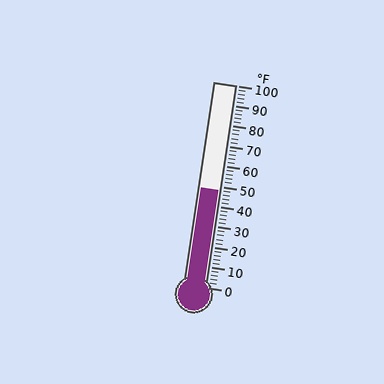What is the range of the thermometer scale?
The thermometer scale ranges from 0°F to 100°F.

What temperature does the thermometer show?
The thermometer shows approximately 48°F.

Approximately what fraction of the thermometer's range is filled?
The thermometer is filled to approximately 50% of its range.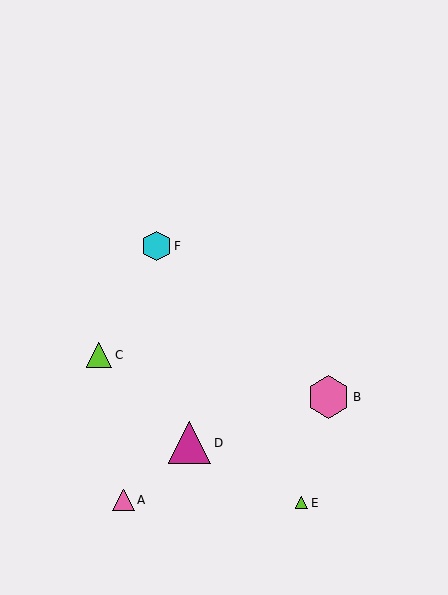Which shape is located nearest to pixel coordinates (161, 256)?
The cyan hexagon (labeled F) at (156, 246) is nearest to that location.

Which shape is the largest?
The pink hexagon (labeled B) is the largest.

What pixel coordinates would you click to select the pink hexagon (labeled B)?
Click at (329, 397) to select the pink hexagon B.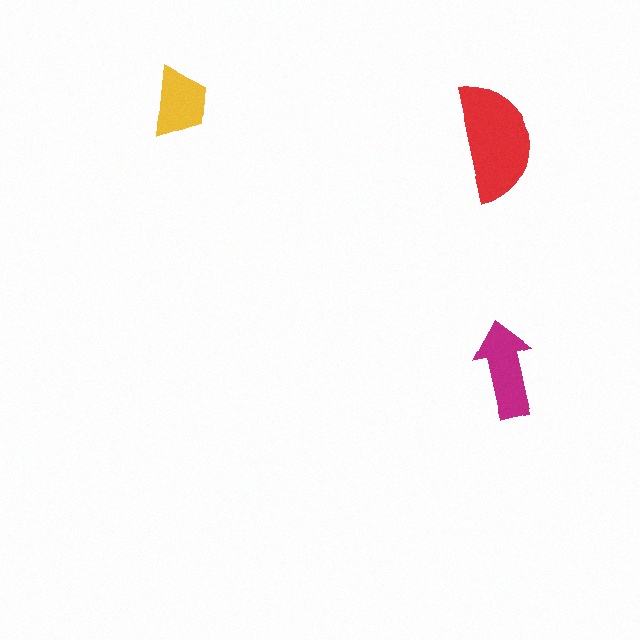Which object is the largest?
The red semicircle.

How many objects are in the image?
There are 3 objects in the image.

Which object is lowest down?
The magenta arrow is bottommost.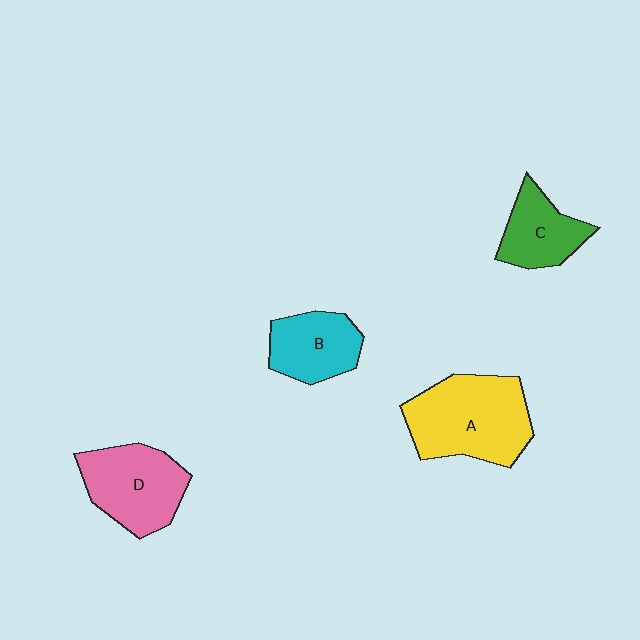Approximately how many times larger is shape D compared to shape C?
Approximately 1.4 times.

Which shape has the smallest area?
Shape C (green).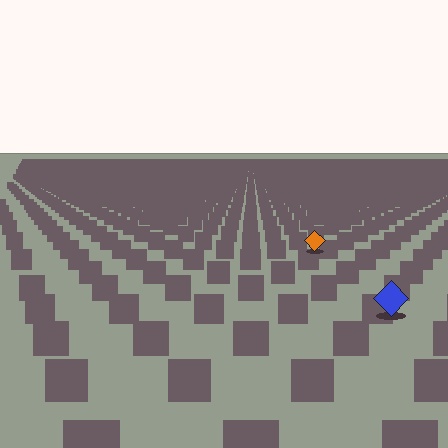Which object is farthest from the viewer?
The orange diamond is farthest from the viewer. It appears smaller and the ground texture around it is denser.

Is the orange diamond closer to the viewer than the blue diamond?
No. The blue diamond is closer — you can tell from the texture gradient: the ground texture is coarser near it.